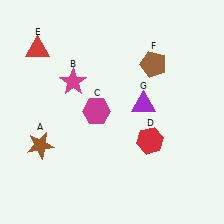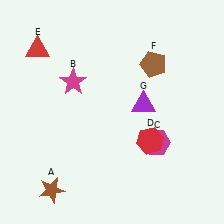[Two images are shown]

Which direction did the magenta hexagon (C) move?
The magenta hexagon (C) moved right.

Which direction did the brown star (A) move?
The brown star (A) moved down.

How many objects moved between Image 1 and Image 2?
2 objects moved between the two images.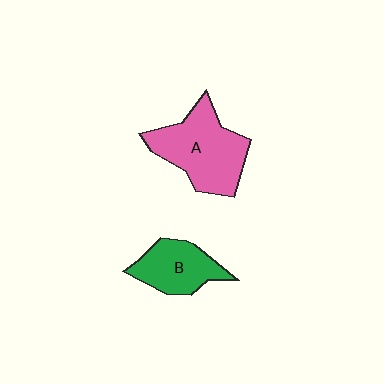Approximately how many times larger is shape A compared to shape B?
Approximately 1.6 times.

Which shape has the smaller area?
Shape B (green).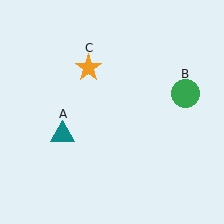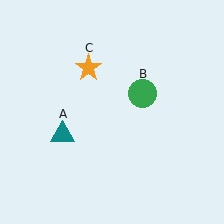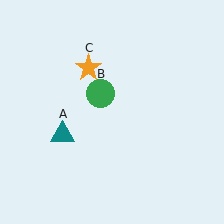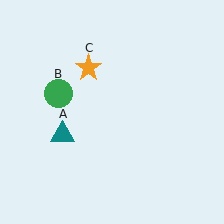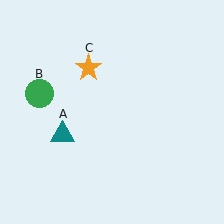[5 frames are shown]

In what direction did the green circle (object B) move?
The green circle (object B) moved left.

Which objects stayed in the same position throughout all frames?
Teal triangle (object A) and orange star (object C) remained stationary.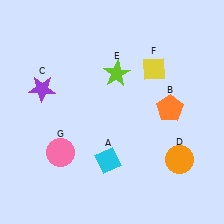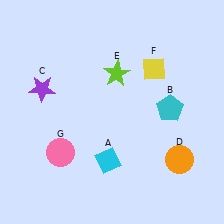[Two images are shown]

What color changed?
The pentagon (B) changed from orange in Image 1 to cyan in Image 2.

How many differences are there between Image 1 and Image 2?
There is 1 difference between the two images.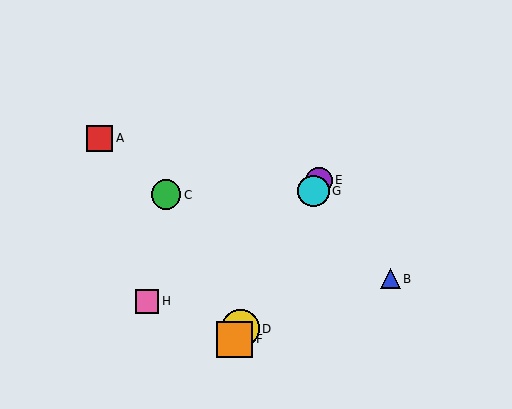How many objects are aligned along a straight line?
4 objects (D, E, F, G) are aligned along a straight line.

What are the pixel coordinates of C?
Object C is at (166, 195).